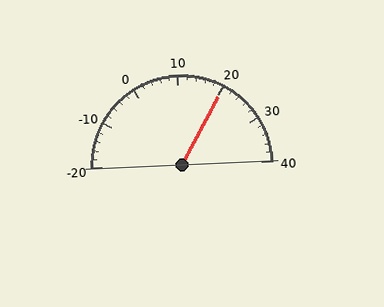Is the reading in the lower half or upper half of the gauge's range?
The reading is in the upper half of the range (-20 to 40).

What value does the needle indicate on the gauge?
The needle indicates approximately 20.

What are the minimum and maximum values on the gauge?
The gauge ranges from -20 to 40.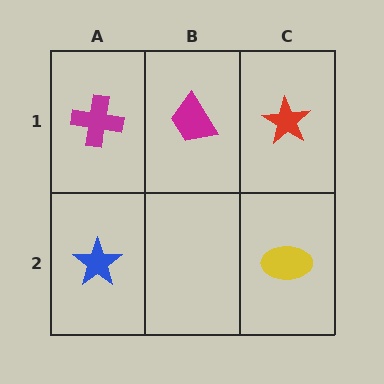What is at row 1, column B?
A magenta trapezoid.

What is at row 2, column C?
A yellow ellipse.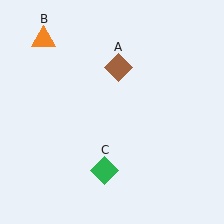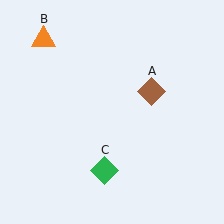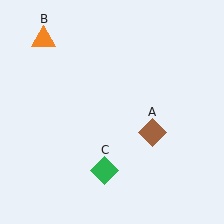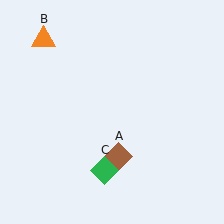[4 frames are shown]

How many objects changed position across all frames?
1 object changed position: brown diamond (object A).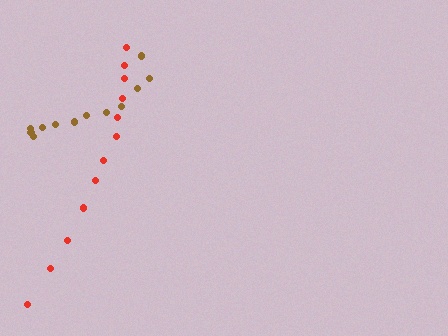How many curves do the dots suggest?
There are 2 distinct paths.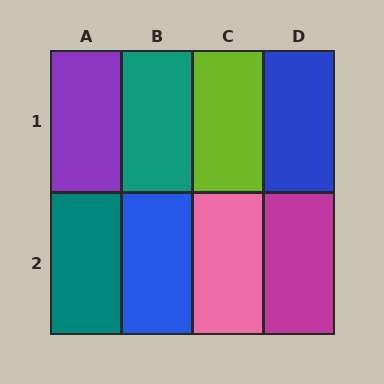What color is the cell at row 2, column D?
Magenta.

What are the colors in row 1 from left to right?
Purple, teal, lime, blue.